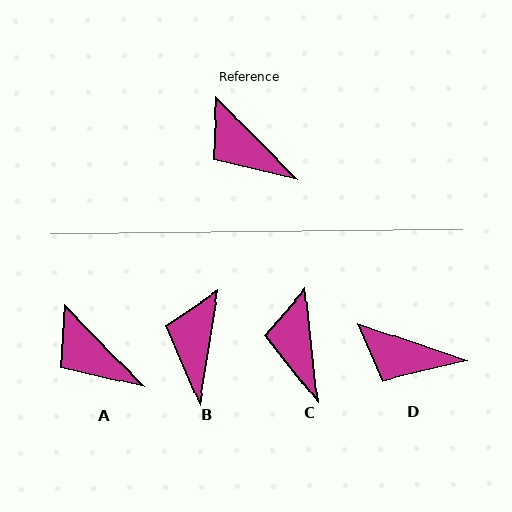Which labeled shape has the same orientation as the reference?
A.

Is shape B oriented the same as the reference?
No, it is off by about 54 degrees.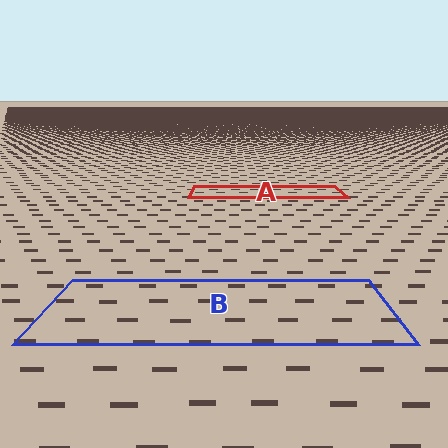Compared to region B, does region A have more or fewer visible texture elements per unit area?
Region A has more texture elements per unit area — they are packed more densely because it is farther away.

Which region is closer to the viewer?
Region B is closer. The texture elements there are larger and more spread out.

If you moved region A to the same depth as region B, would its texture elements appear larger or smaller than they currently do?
They would appear larger. At a closer depth, the same texture elements are projected at a bigger on-screen size.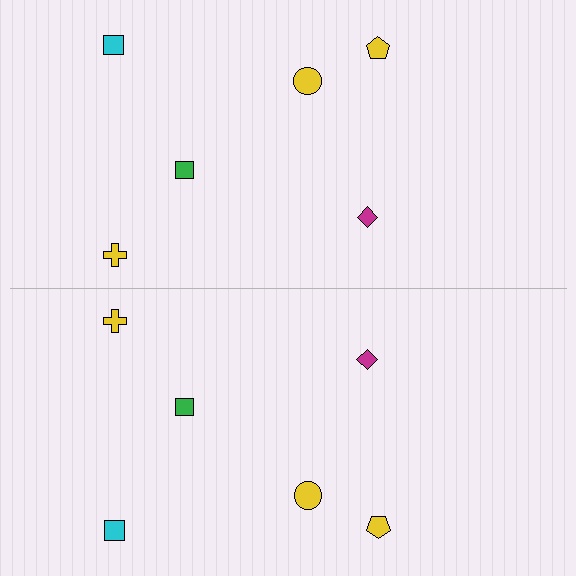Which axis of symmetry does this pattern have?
The pattern has a horizontal axis of symmetry running through the center of the image.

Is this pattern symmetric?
Yes, this pattern has bilateral (reflection) symmetry.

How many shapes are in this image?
There are 12 shapes in this image.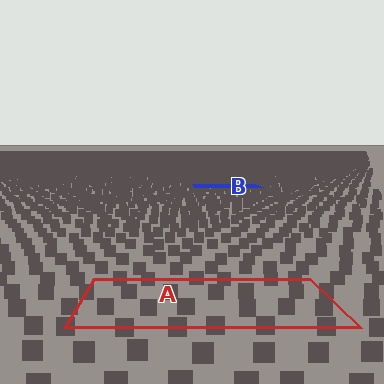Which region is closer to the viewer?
Region A is closer. The texture elements there are larger and more spread out.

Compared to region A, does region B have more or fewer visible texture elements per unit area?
Region B has more texture elements per unit area — they are packed more densely because it is farther away.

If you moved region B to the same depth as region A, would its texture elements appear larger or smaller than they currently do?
They would appear larger. At a closer depth, the same texture elements are projected at a bigger on-screen size.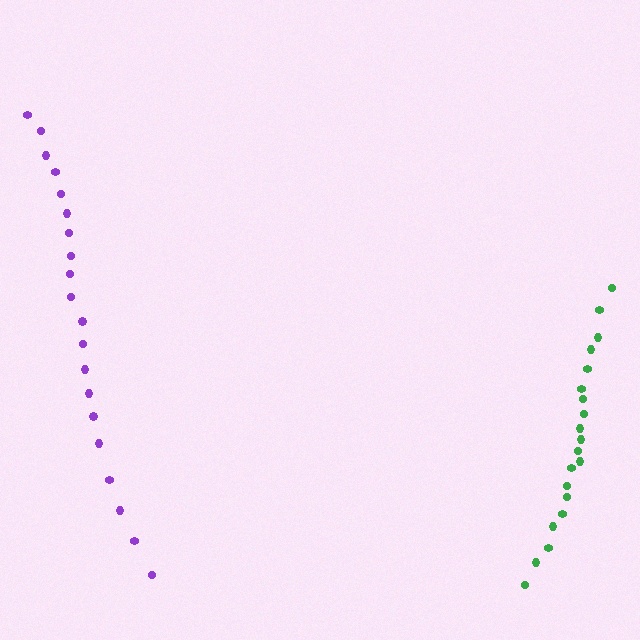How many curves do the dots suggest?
There are 2 distinct paths.